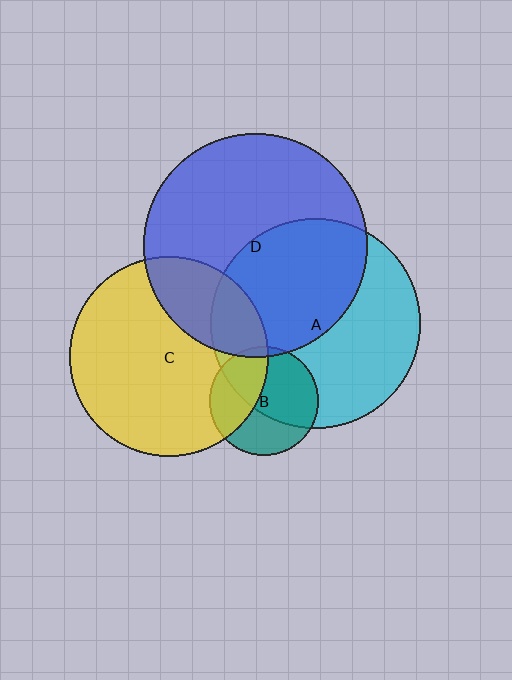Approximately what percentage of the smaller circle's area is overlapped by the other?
Approximately 60%.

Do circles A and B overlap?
Yes.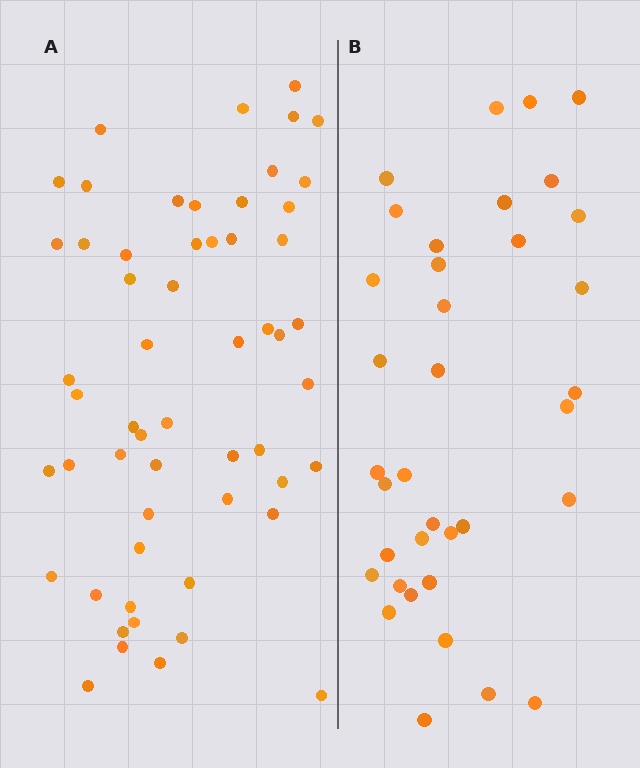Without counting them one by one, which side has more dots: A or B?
Region A (the left region) has more dots.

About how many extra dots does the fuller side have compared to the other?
Region A has approximately 20 more dots than region B.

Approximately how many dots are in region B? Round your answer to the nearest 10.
About 40 dots. (The exact count is 36, which rounds to 40.)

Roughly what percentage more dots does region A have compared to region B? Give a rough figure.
About 55% more.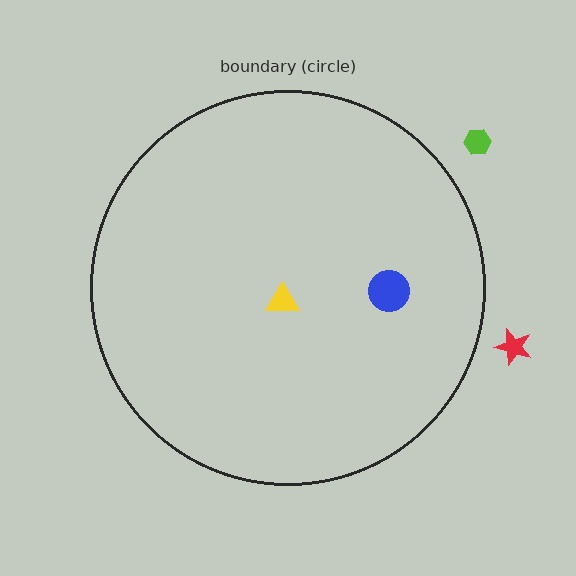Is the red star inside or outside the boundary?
Outside.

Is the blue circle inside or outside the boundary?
Inside.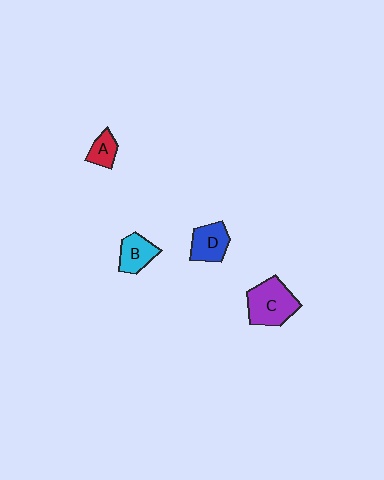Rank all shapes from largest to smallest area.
From largest to smallest: C (purple), D (blue), B (cyan), A (red).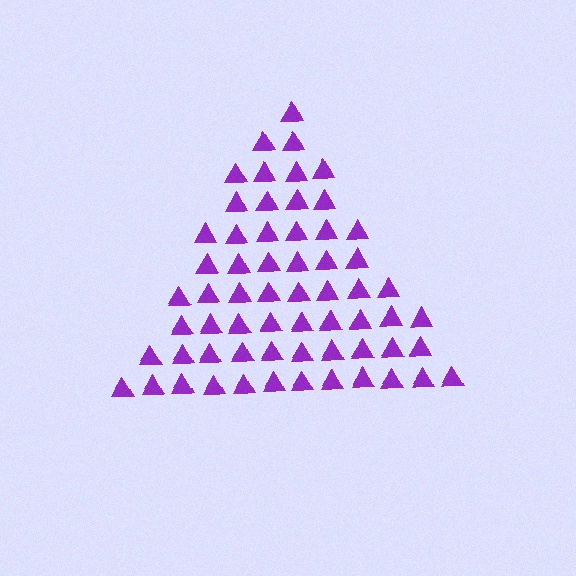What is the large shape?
The large shape is a triangle.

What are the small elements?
The small elements are triangles.